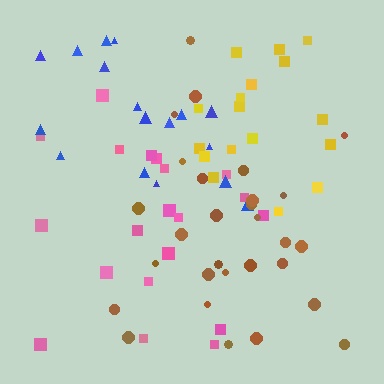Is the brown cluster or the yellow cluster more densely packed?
Yellow.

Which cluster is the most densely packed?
Yellow.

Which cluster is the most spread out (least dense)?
Blue.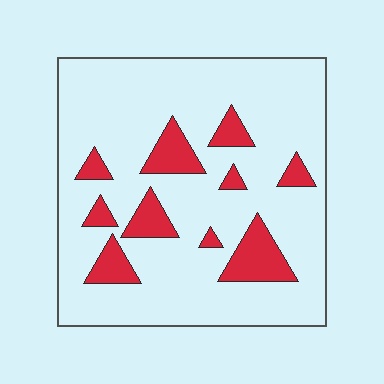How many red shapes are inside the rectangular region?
10.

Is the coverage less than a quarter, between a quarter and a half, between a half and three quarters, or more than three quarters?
Less than a quarter.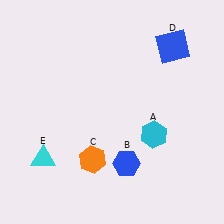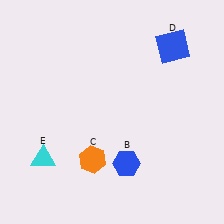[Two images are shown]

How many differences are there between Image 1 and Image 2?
There is 1 difference between the two images.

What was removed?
The cyan hexagon (A) was removed in Image 2.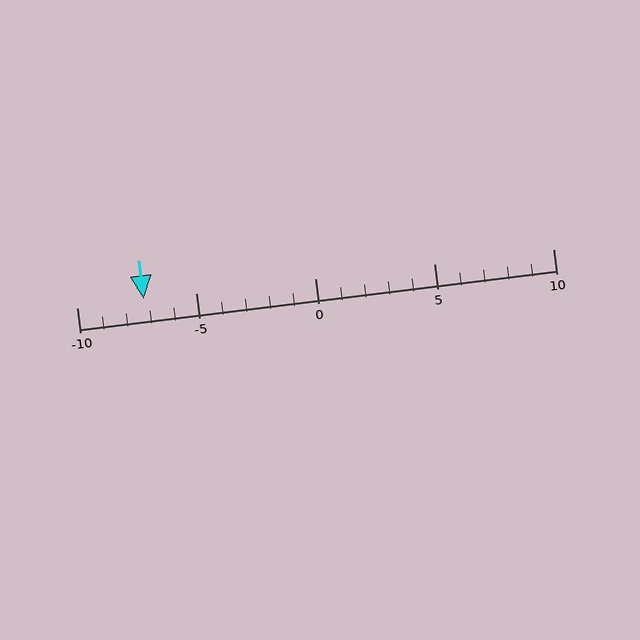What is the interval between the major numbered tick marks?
The major tick marks are spaced 5 units apart.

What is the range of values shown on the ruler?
The ruler shows values from -10 to 10.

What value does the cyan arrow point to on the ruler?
The cyan arrow points to approximately -7.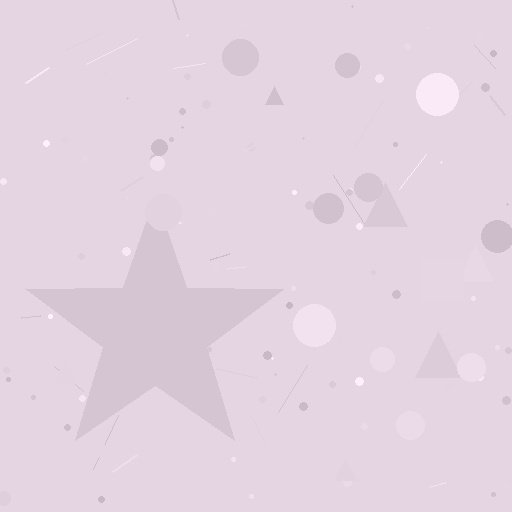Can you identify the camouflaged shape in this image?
The camouflaged shape is a star.